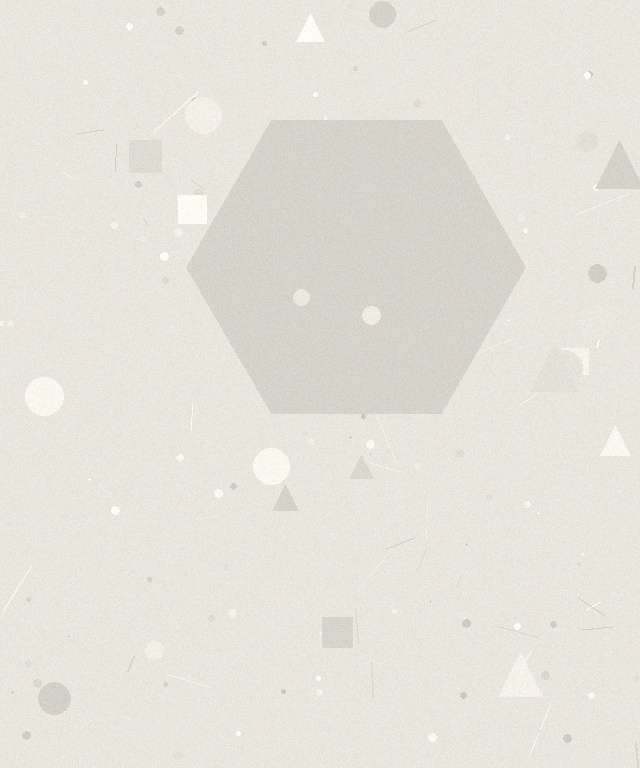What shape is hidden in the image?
A hexagon is hidden in the image.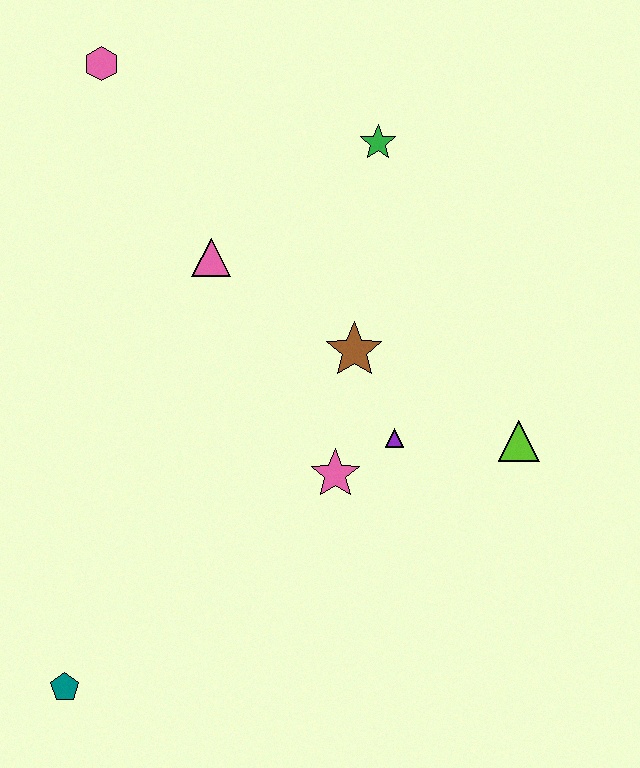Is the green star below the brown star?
No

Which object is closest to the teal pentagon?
The pink star is closest to the teal pentagon.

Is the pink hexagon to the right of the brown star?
No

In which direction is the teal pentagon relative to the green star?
The teal pentagon is below the green star.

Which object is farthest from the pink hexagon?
The teal pentagon is farthest from the pink hexagon.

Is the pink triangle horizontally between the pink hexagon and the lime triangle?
Yes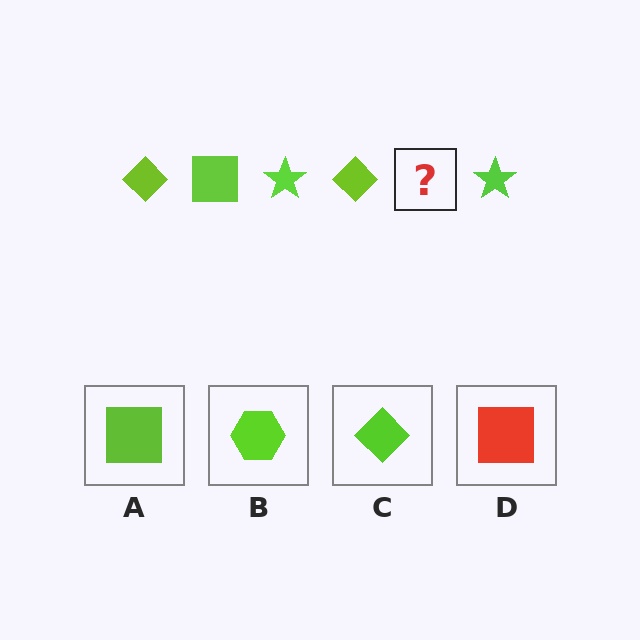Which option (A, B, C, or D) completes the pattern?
A.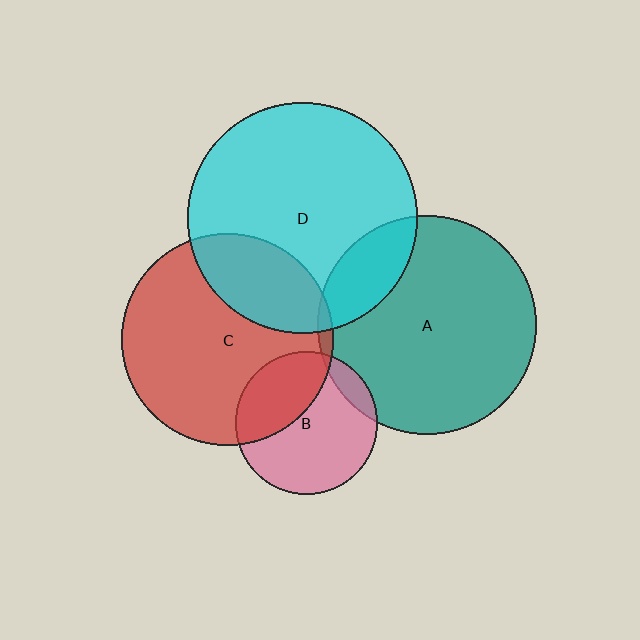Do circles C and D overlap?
Yes.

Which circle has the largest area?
Circle D (cyan).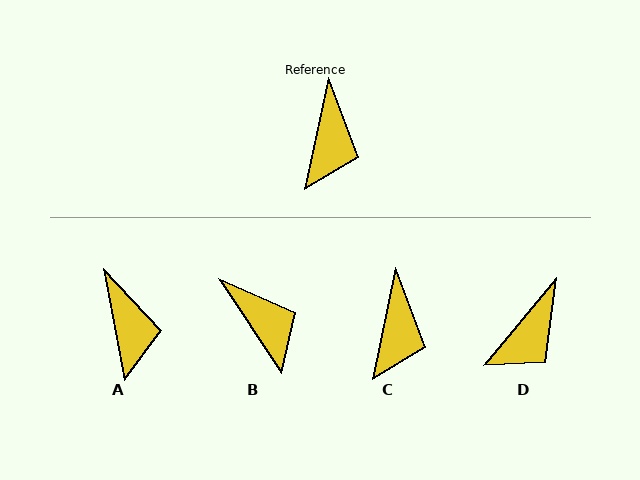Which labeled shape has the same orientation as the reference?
C.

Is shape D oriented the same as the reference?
No, it is off by about 28 degrees.